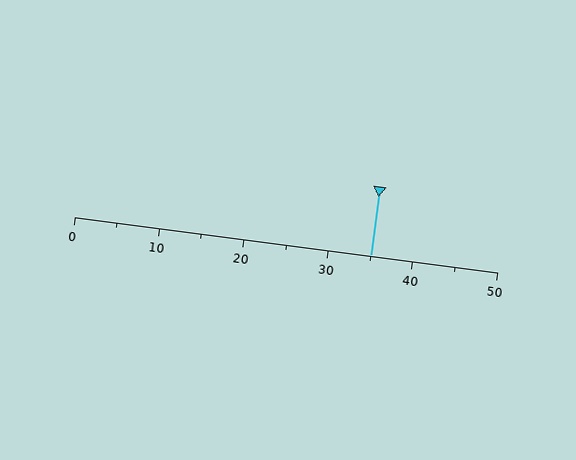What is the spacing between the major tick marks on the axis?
The major ticks are spaced 10 apart.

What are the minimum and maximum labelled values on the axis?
The axis runs from 0 to 50.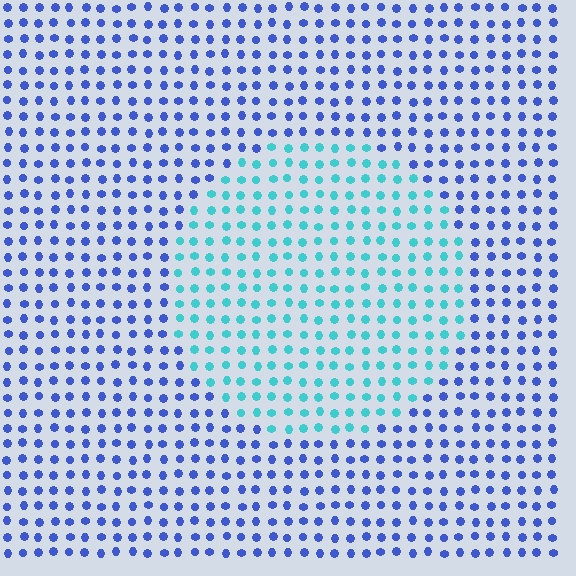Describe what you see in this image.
The image is filled with small blue elements in a uniform arrangement. A circle-shaped region is visible where the elements are tinted to a slightly different hue, forming a subtle color boundary.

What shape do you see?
I see a circle.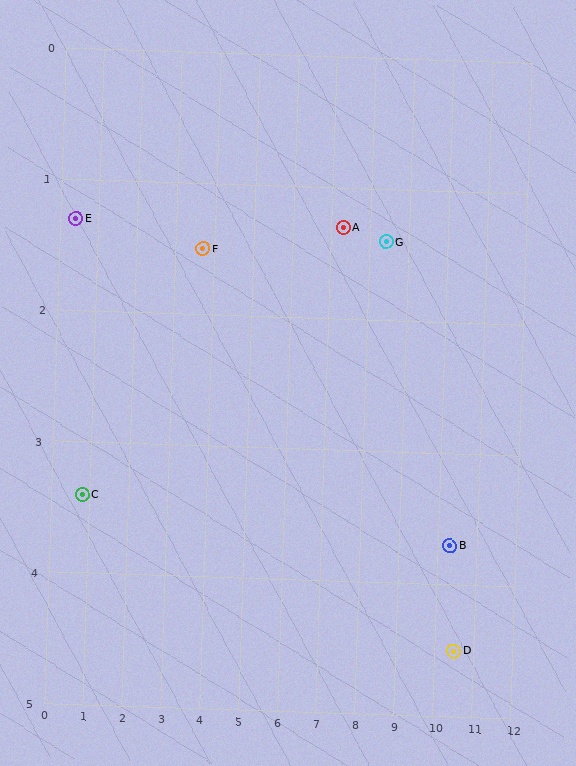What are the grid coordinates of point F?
Point F is at approximately (3.7, 1.5).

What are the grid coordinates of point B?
Point B is at approximately (10.3, 3.7).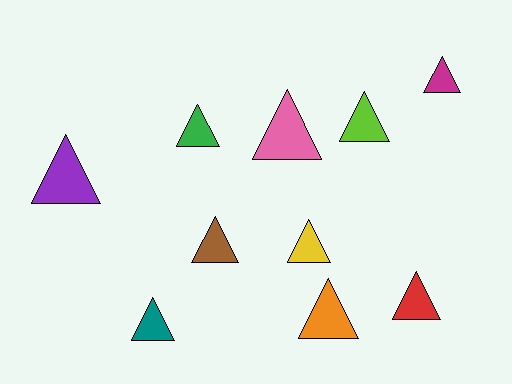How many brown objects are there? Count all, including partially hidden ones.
There is 1 brown object.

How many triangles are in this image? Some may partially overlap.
There are 10 triangles.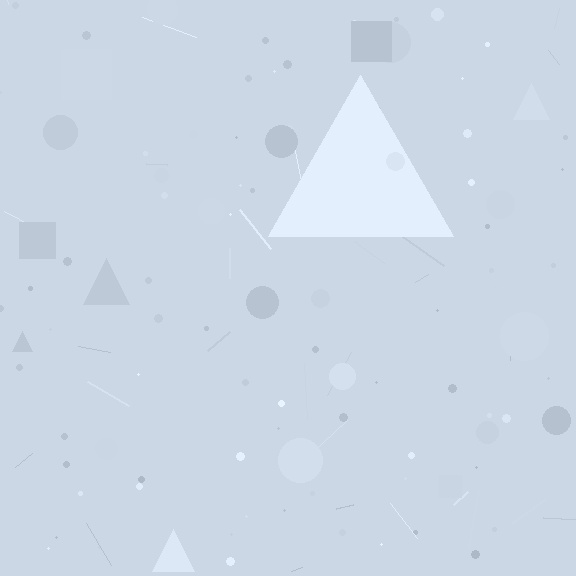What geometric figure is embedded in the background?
A triangle is embedded in the background.